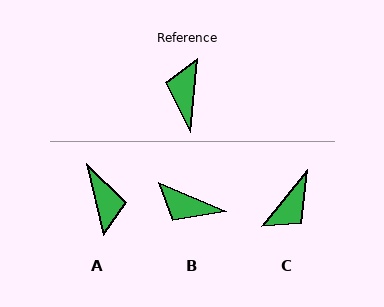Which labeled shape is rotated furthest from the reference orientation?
A, about 161 degrees away.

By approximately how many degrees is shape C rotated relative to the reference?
Approximately 147 degrees counter-clockwise.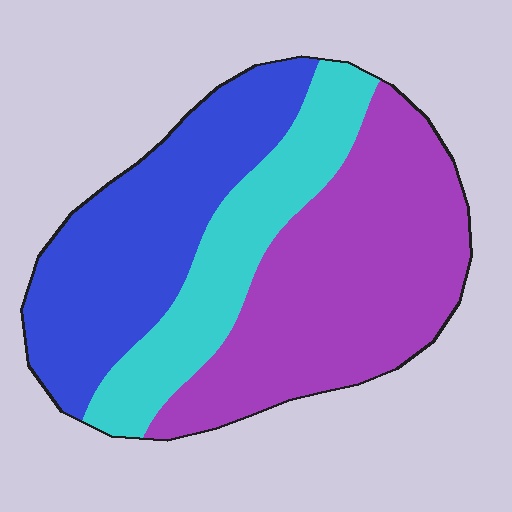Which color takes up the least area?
Cyan, at roughly 25%.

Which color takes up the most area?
Purple, at roughly 45%.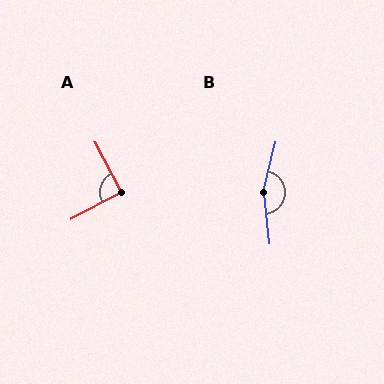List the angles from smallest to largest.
A (89°), B (161°).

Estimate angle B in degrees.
Approximately 161 degrees.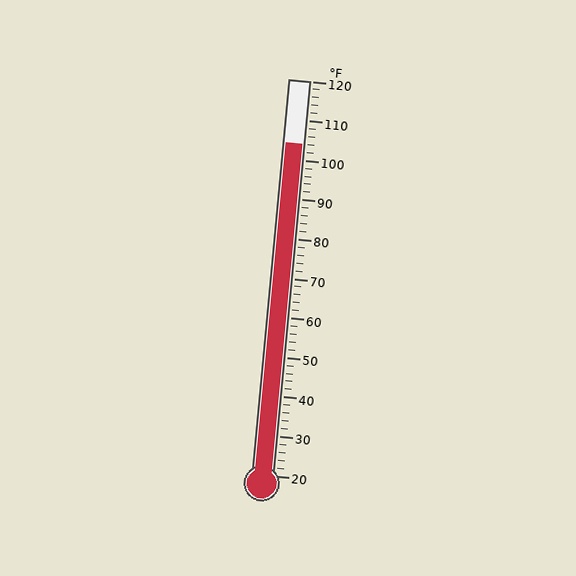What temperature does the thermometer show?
The thermometer shows approximately 104°F.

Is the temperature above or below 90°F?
The temperature is above 90°F.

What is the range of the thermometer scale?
The thermometer scale ranges from 20°F to 120°F.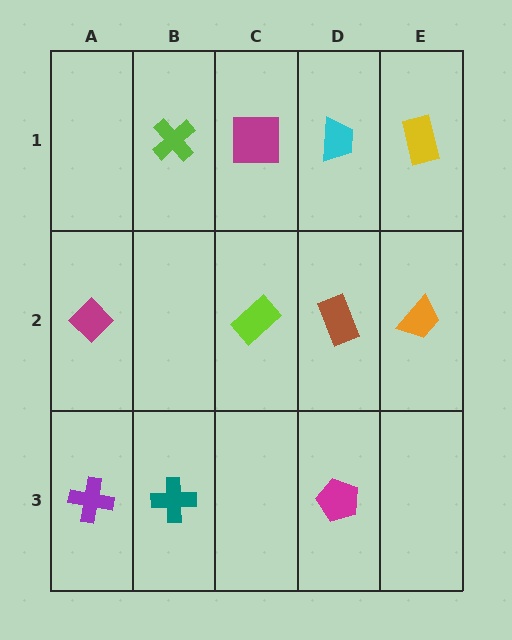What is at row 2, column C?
A lime rectangle.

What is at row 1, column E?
A yellow rectangle.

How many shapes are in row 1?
4 shapes.